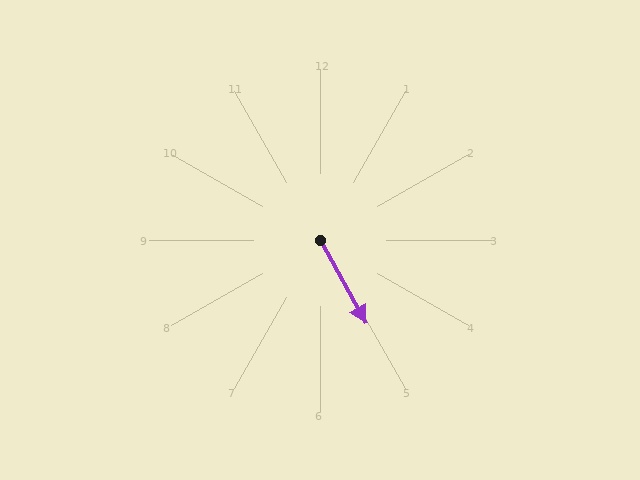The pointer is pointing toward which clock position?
Roughly 5 o'clock.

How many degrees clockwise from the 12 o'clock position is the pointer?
Approximately 151 degrees.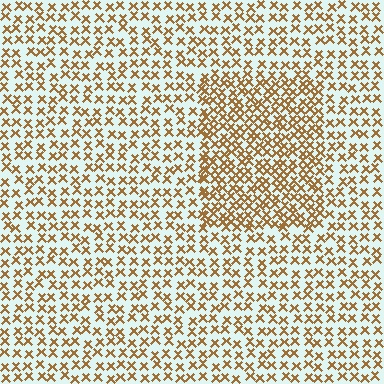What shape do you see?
I see a rectangle.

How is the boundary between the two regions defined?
The boundary is defined by a change in element density (approximately 1.8x ratio). All elements are the same color, size, and shape.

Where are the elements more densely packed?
The elements are more densely packed inside the rectangle boundary.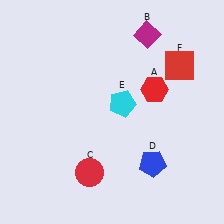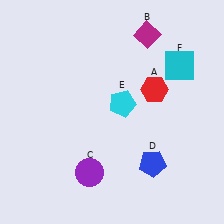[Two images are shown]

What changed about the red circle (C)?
In Image 1, C is red. In Image 2, it changed to purple.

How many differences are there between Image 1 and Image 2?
There are 2 differences between the two images.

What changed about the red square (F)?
In Image 1, F is red. In Image 2, it changed to cyan.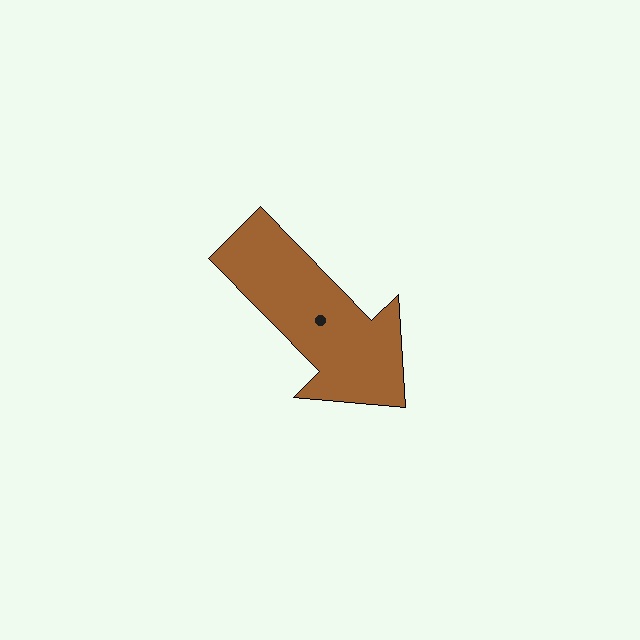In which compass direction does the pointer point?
Southeast.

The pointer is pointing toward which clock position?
Roughly 5 o'clock.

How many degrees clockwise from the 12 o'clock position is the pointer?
Approximately 136 degrees.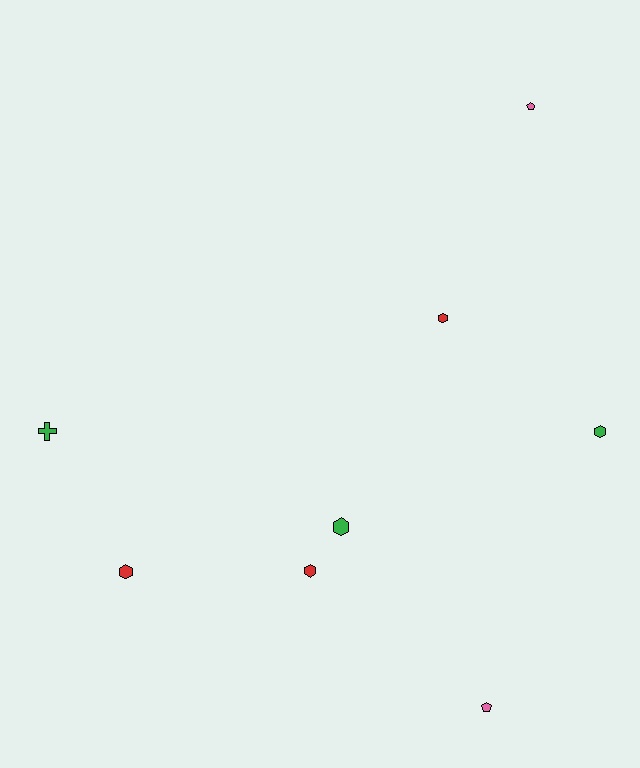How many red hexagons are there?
There are 3 red hexagons.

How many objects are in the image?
There are 8 objects.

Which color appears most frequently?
Red, with 3 objects.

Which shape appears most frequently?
Hexagon, with 5 objects.